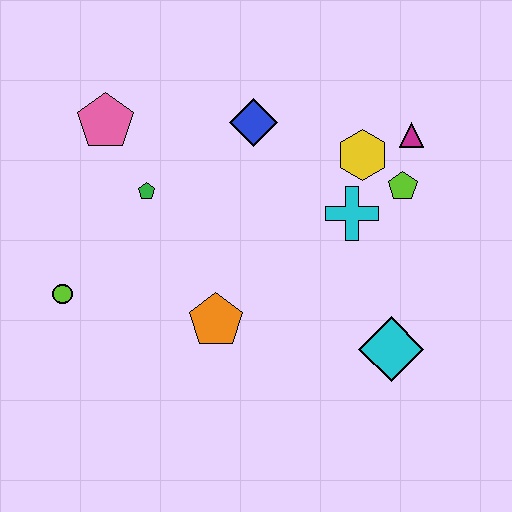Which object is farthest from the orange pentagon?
The magenta triangle is farthest from the orange pentagon.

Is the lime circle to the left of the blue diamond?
Yes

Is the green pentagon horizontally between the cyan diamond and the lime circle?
Yes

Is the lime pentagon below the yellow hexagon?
Yes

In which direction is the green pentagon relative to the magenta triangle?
The green pentagon is to the left of the magenta triangle.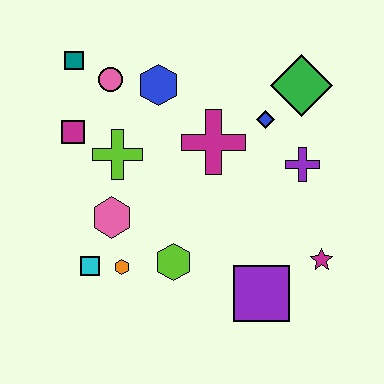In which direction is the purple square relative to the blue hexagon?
The purple square is below the blue hexagon.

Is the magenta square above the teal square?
No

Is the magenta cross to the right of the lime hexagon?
Yes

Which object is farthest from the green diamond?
The cyan square is farthest from the green diamond.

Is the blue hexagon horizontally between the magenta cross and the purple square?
No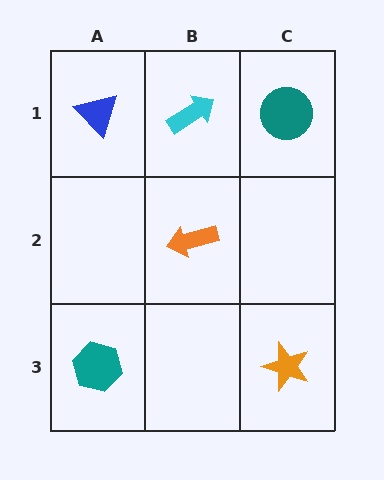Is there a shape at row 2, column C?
No, that cell is empty.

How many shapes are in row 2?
1 shape.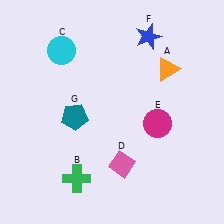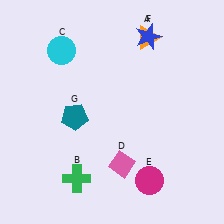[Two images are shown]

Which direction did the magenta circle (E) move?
The magenta circle (E) moved down.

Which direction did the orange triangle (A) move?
The orange triangle (A) moved up.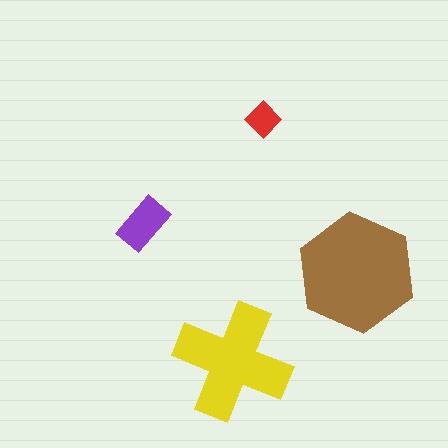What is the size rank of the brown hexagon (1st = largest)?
1st.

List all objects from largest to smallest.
The brown hexagon, the yellow cross, the purple rectangle, the red diamond.